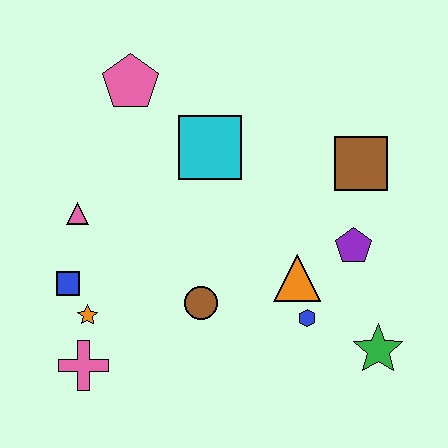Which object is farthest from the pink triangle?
The green star is farthest from the pink triangle.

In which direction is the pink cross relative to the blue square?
The pink cross is below the blue square.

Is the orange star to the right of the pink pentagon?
No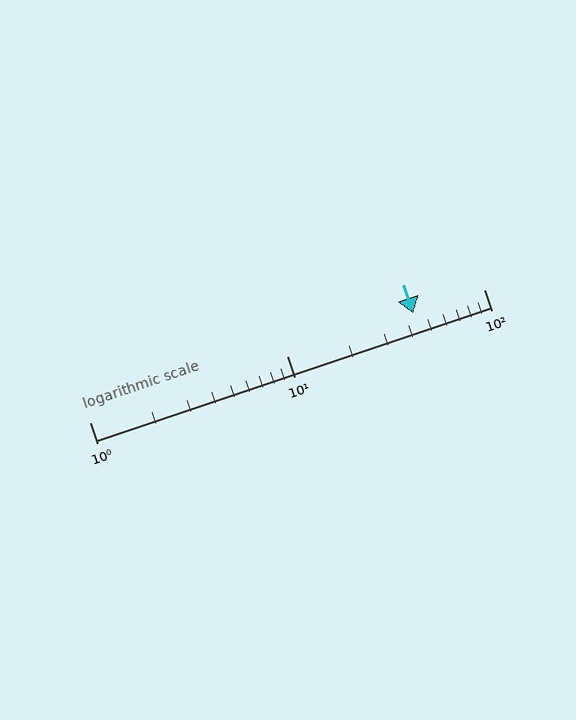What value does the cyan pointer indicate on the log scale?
The pointer indicates approximately 44.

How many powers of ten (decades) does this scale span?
The scale spans 2 decades, from 1 to 100.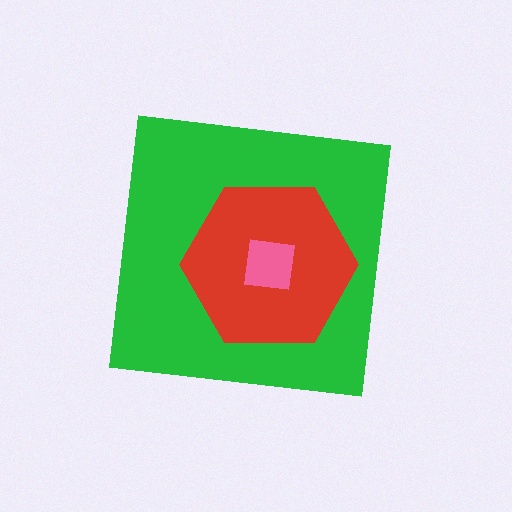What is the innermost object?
The pink square.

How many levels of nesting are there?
3.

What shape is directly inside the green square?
The red hexagon.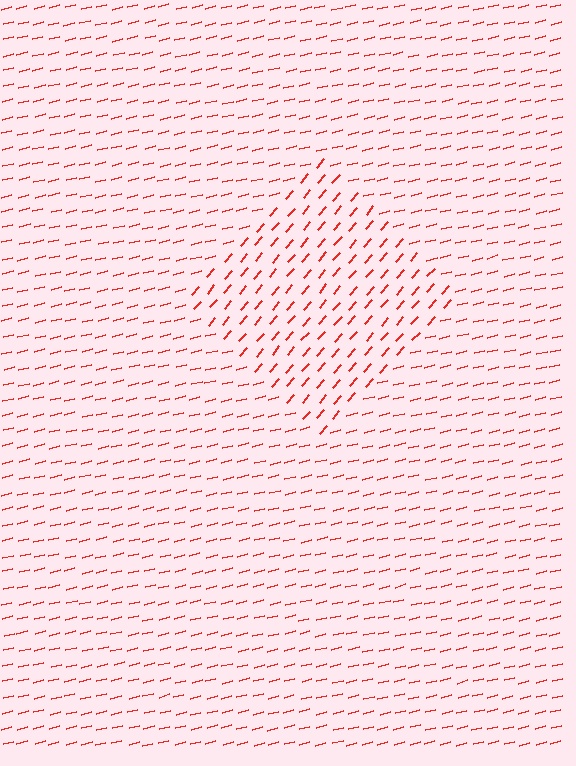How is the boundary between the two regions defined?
The boundary is defined purely by a change in line orientation (approximately 35 degrees difference). All lines are the same color and thickness.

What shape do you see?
I see a diamond.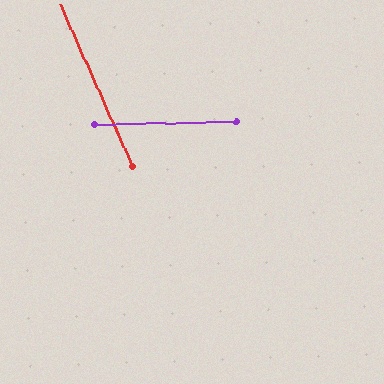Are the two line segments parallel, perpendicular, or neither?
Neither parallel nor perpendicular — they differ by about 67°.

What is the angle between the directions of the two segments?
Approximately 67 degrees.